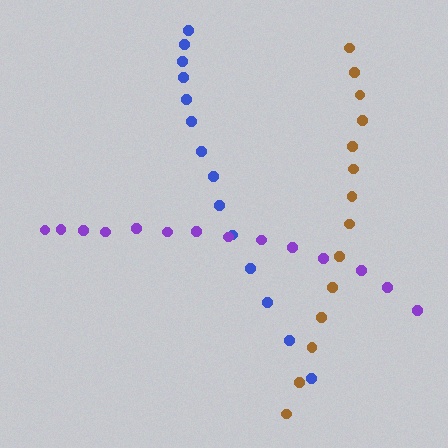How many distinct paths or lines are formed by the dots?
There are 3 distinct paths.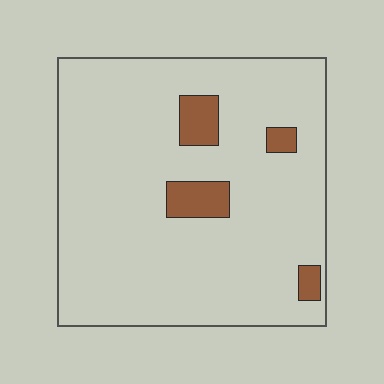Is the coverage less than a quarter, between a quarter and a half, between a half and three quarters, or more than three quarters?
Less than a quarter.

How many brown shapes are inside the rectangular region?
4.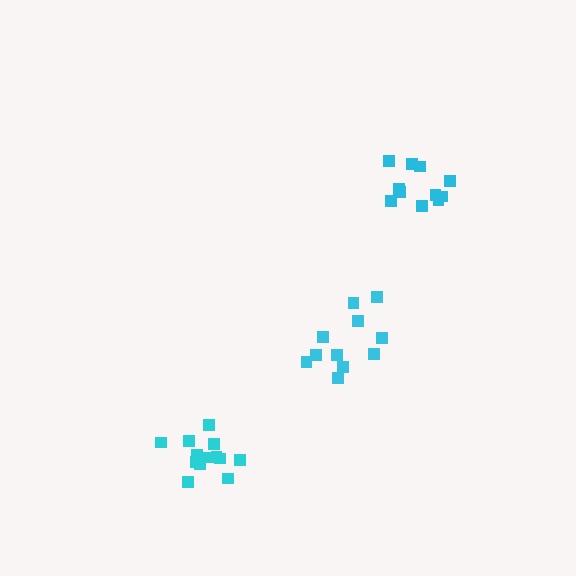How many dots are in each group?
Group 1: 11 dots, Group 2: 11 dots, Group 3: 13 dots (35 total).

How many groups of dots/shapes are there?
There are 3 groups.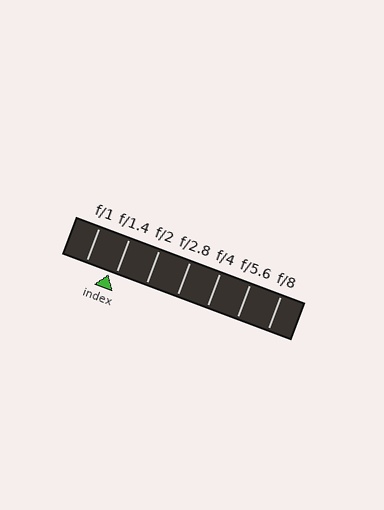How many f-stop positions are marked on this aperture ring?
There are 7 f-stop positions marked.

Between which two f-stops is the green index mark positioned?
The index mark is between f/1 and f/1.4.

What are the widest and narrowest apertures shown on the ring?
The widest aperture shown is f/1 and the narrowest is f/8.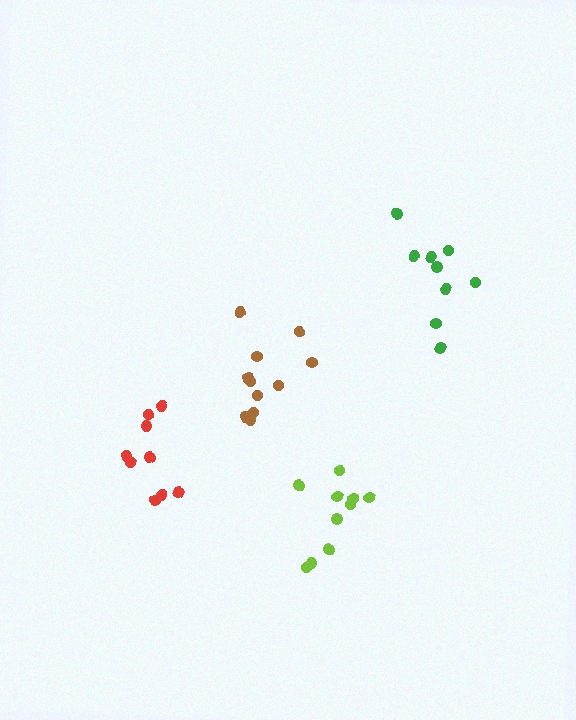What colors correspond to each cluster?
The clusters are colored: red, brown, lime, green.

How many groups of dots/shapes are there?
There are 4 groups.